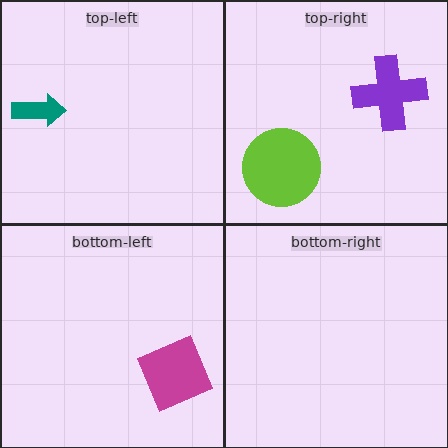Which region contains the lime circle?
The top-right region.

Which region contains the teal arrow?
The top-left region.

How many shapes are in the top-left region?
1.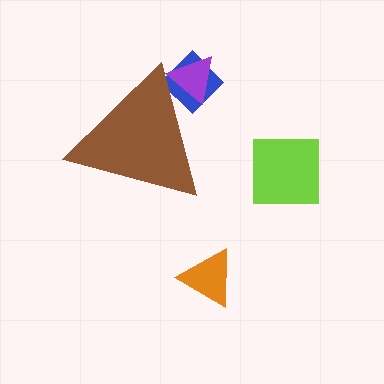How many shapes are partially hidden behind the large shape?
2 shapes are partially hidden.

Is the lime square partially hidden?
No, the lime square is fully visible.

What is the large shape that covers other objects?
A brown triangle.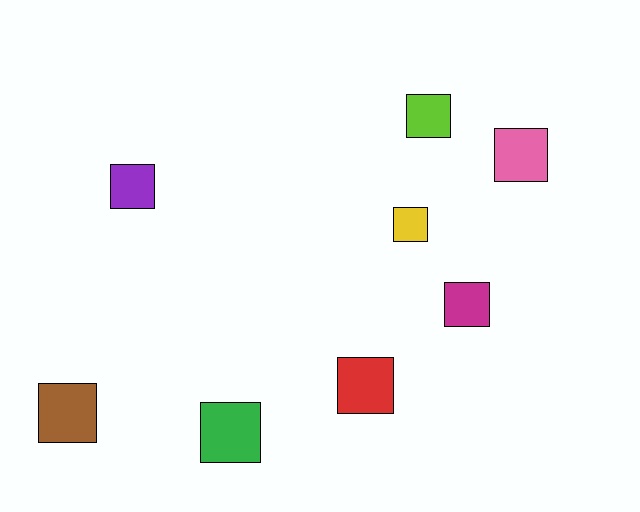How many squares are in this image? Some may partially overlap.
There are 8 squares.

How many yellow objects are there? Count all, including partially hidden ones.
There is 1 yellow object.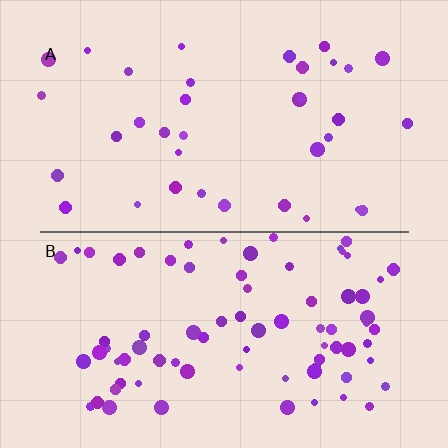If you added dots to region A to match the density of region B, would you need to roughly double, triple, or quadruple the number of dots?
Approximately double.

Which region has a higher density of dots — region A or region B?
B (the bottom).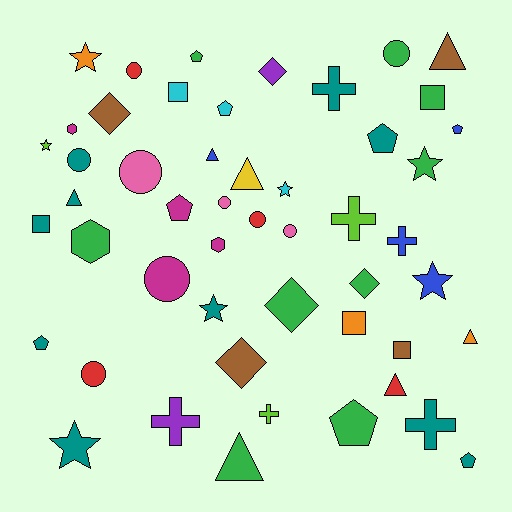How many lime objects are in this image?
There are 3 lime objects.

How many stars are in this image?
There are 7 stars.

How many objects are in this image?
There are 50 objects.